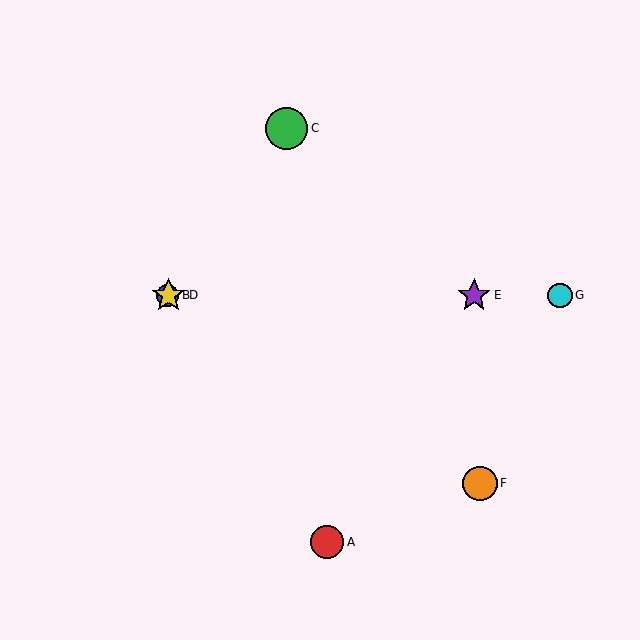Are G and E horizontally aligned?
Yes, both are at y≈295.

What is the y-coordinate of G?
Object G is at y≈295.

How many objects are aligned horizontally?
4 objects (B, D, E, G) are aligned horizontally.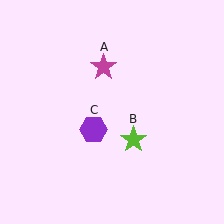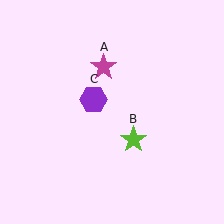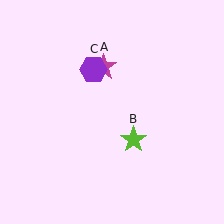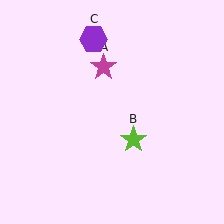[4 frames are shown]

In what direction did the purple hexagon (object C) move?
The purple hexagon (object C) moved up.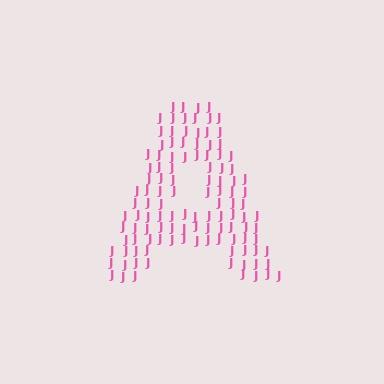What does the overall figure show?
The overall figure shows the letter A.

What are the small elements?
The small elements are letter J's.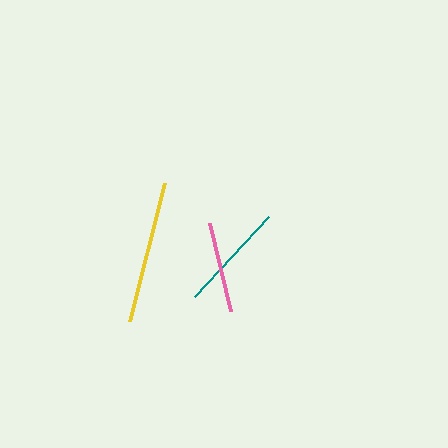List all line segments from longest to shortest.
From longest to shortest: yellow, teal, pink.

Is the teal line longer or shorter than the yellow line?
The yellow line is longer than the teal line.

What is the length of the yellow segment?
The yellow segment is approximately 143 pixels long.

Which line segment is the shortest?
The pink line is the shortest at approximately 91 pixels.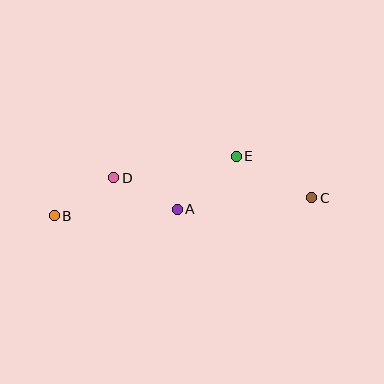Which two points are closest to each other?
Points B and D are closest to each other.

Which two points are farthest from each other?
Points B and C are farthest from each other.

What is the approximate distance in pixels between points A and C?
The distance between A and C is approximately 135 pixels.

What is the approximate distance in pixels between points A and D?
The distance between A and D is approximately 71 pixels.